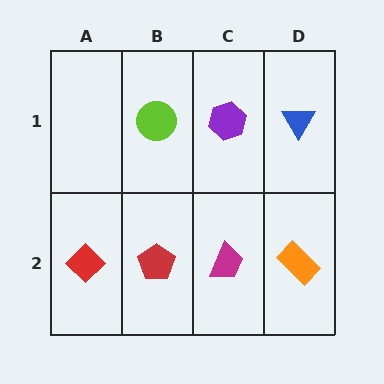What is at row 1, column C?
A purple hexagon.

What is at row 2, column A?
A red diamond.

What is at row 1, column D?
A blue triangle.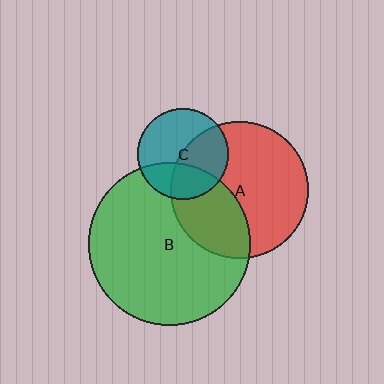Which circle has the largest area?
Circle B (green).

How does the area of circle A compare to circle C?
Approximately 2.3 times.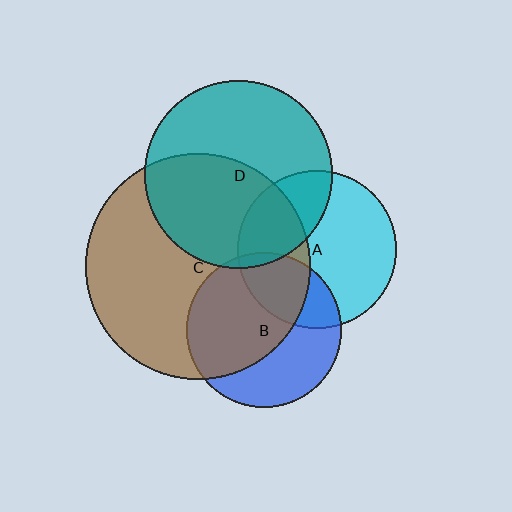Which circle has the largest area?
Circle C (brown).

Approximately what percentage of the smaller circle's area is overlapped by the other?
Approximately 5%.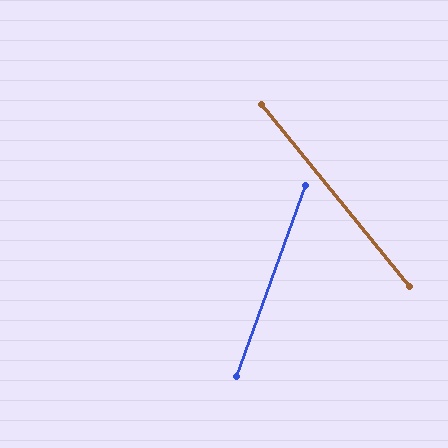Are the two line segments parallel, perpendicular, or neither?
Neither parallel nor perpendicular — they differ by about 59°.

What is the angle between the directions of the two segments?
Approximately 59 degrees.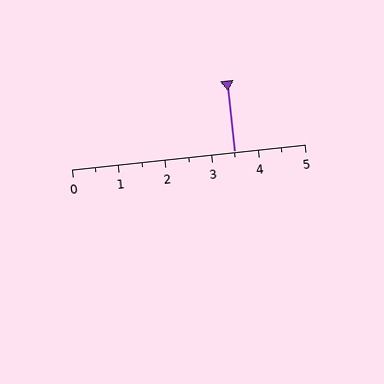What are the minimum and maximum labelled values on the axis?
The axis runs from 0 to 5.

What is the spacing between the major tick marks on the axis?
The major ticks are spaced 1 apart.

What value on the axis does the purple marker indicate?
The marker indicates approximately 3.5.